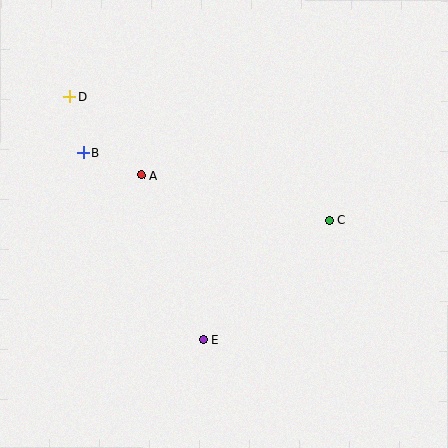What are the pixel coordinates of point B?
Point B is at (84, 153).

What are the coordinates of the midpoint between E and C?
The midpoint between E and C is at (266, 280).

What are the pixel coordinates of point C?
Point C is at (329, 220).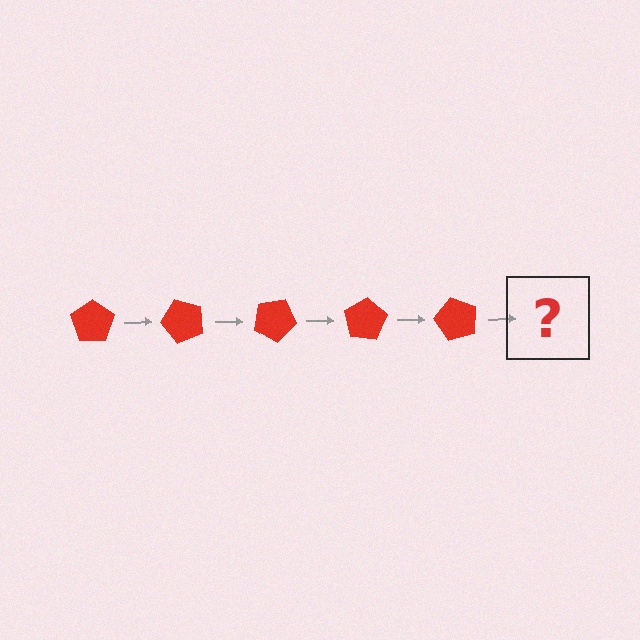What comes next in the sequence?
The next element should be a red pentagon rotated 250 degrees.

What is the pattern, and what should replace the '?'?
The pattern is that the pentagon rotates 50 degrees each step. The '?' should be a red pentagon rotated 250 degrees.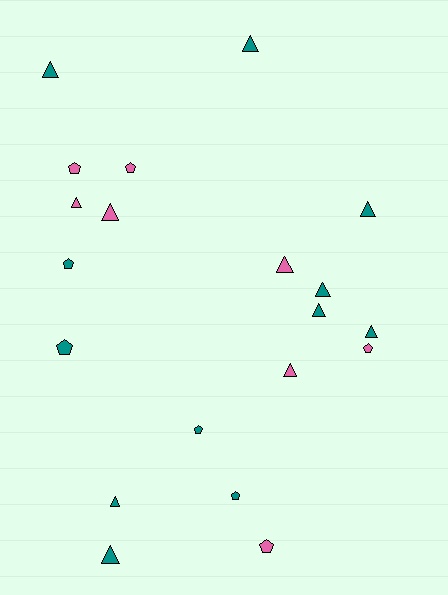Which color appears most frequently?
Teal, with 12 objects.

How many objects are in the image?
There are 20 objects.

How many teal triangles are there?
There are 8 teal triangles.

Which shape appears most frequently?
Triangle, with 12 objects.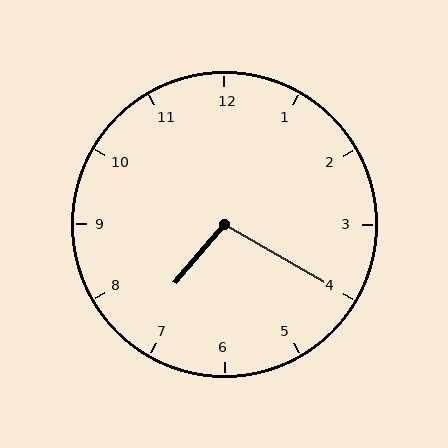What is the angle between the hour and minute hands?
Approximately 100 degrees.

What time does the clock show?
7:20.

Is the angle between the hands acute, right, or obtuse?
It is obtuse.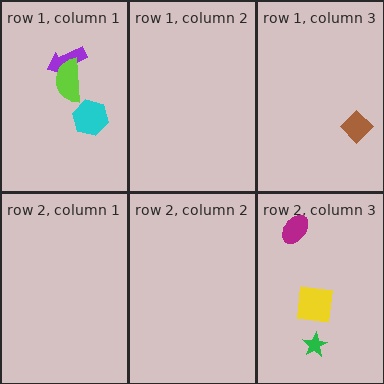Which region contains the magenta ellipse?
The row 2, column 3 region.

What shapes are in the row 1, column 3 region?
The brown diamond.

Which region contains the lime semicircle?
The row 1, column 1 region.